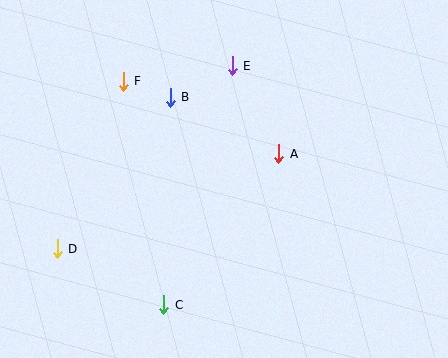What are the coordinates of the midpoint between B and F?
The midpoint between B and F is at (147, 89).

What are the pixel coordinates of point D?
Point D is at (57, 249).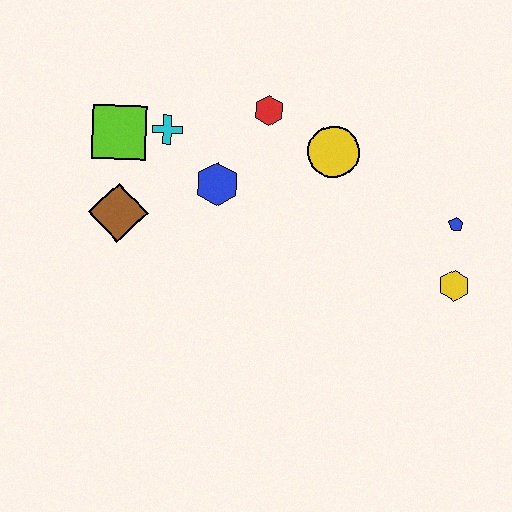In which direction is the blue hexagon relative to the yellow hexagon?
The blue hexagon is to the left of the yellow hexagon.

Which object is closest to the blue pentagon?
The yellow hexagon is closest to the blue pentagon.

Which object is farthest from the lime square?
The yellow hexagon is farthest from the lime square.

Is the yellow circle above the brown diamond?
Yes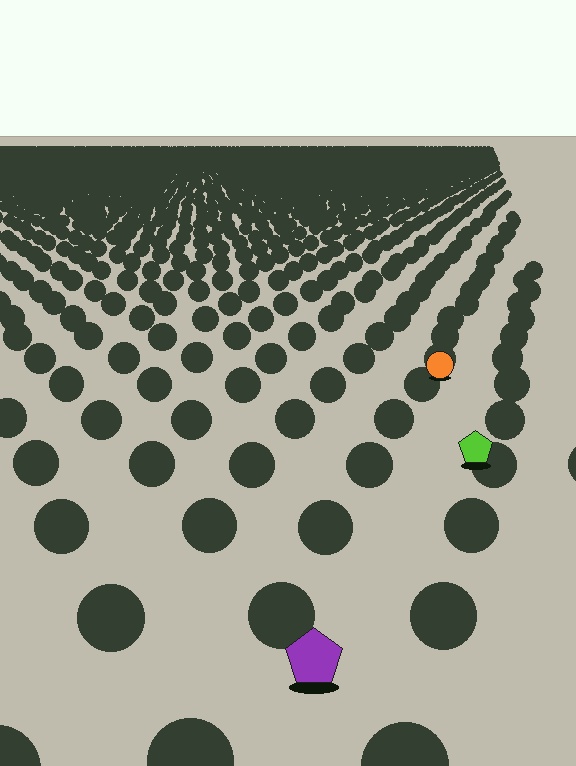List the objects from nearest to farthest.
From nearest to farthest: the purple pentagon, the lime pentagon, the orange circle.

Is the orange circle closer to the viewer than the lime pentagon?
No. The lime pentagon is closer — you can tell from the texture gradient: the ground texture is coarser near it.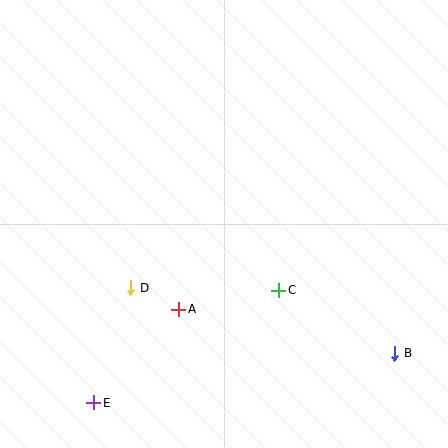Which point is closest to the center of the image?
Point C at (279, 290) is closest to the center.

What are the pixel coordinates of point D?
Point D is at (131, 288).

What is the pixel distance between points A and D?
The distance between A and D is 52 pixels.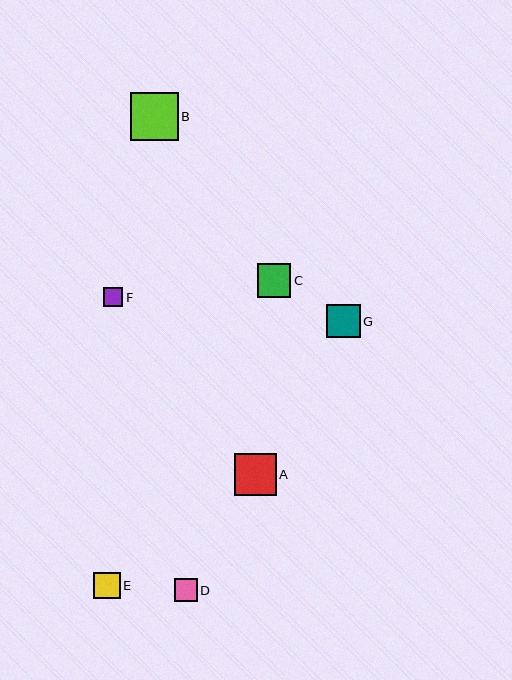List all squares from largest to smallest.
From largest to smallest: B, A, C, G, E, D, F.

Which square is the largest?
Square B is the largest with a size of approximately 48 pixels.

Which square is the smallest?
Square F is the smallest with a size of approximately 19 pixels.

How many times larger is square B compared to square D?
Square B is approximately 2.1 times the size of square D.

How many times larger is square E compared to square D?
Square E is approximately 1.2 times the size of square D.